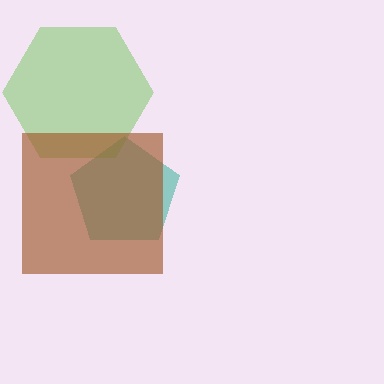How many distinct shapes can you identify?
There are 3 distinct shapes: a teal pentagon, a lime hexagon, a brown square.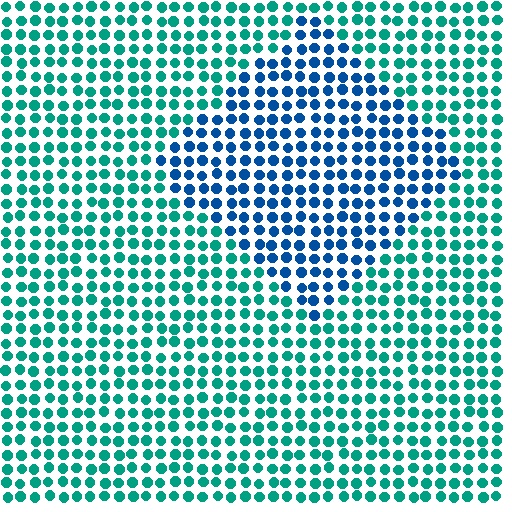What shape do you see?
I see a diamond.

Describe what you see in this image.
The image is filled with small teal elements in a uniform arrangement. A diamond-shaped region is visible where the elements are tinted to a slightly different hue, forming a subtle color boundary.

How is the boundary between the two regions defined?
The boundary is defined purely by a slight shift in hue (about 42 degrees). Spacing, size, and orientation are identical on both sides.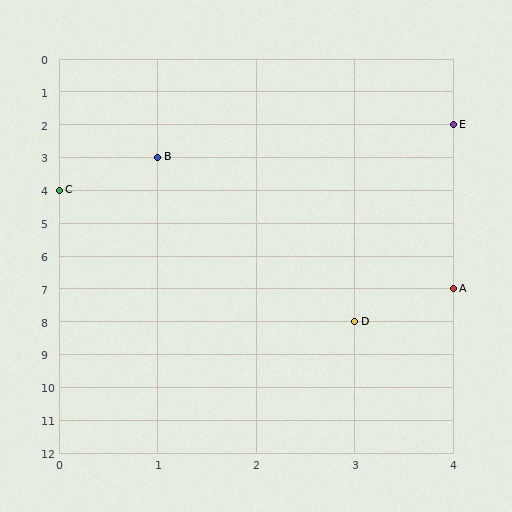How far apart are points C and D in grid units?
Points C and D are 3 columns and 4 rows apart (about 5.0 grid units diagonally).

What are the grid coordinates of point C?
Point C is at grid coordinates (0, 4).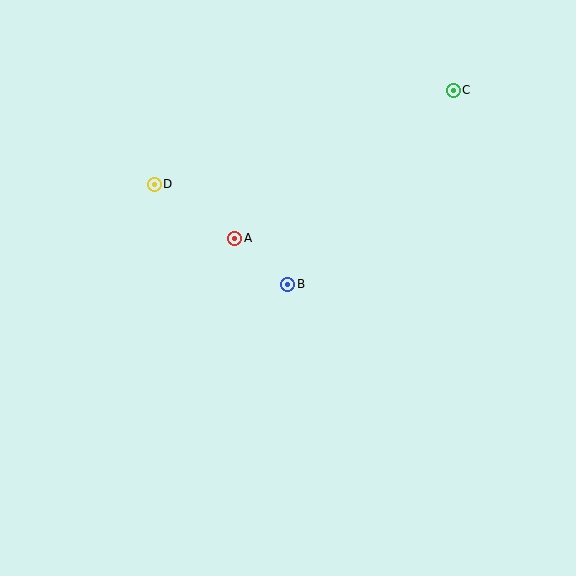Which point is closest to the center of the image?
Point B at (288, 284) is closest to the center.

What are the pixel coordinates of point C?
Point C is at (453, 90).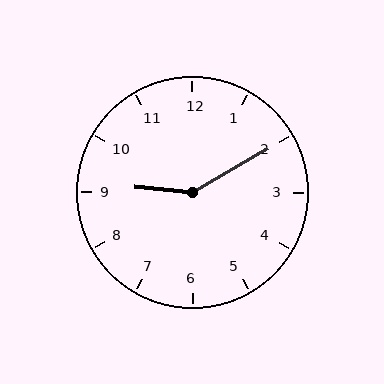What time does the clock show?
9:10.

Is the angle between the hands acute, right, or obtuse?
It is obtuse.